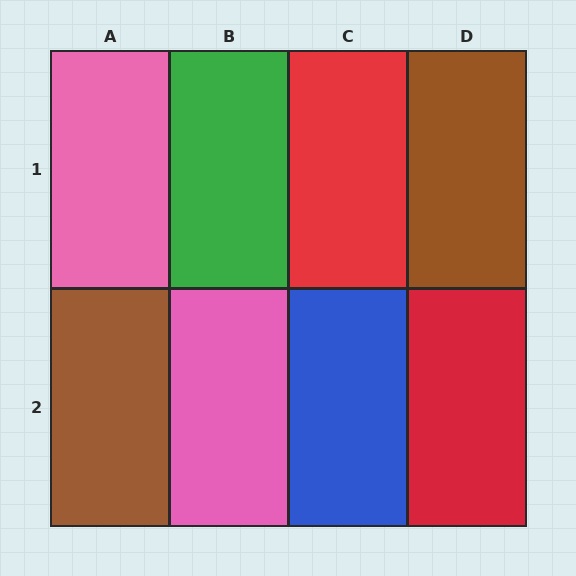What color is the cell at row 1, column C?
Red.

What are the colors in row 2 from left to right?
Brown, pink, blue, red.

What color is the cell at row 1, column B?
Green.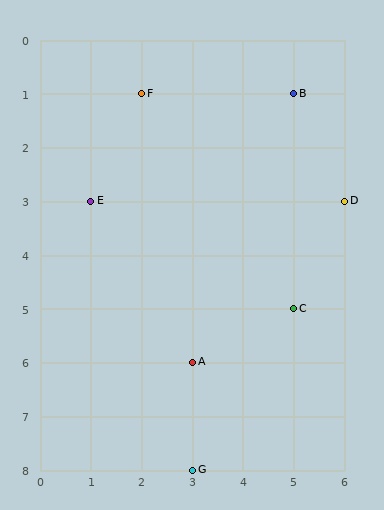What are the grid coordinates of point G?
Point G is at grid coordinates (3, 8).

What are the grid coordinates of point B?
Point B is at grid coordinates (5, 1).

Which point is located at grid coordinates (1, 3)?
Point E is at (1, 3).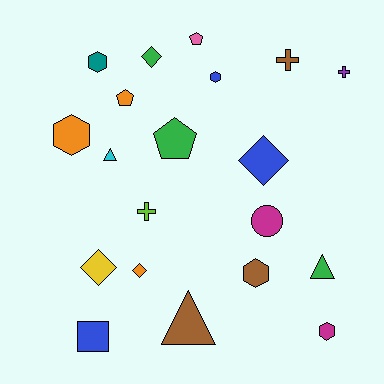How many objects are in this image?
There are 20 objects.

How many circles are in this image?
There is 1 circle.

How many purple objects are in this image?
There is 1 purple object.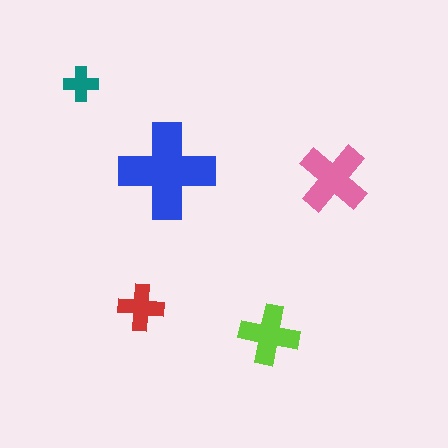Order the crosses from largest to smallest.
the blue one, the pink one, the lime one, the red one, the teal one.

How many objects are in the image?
There are 5 objects in the image.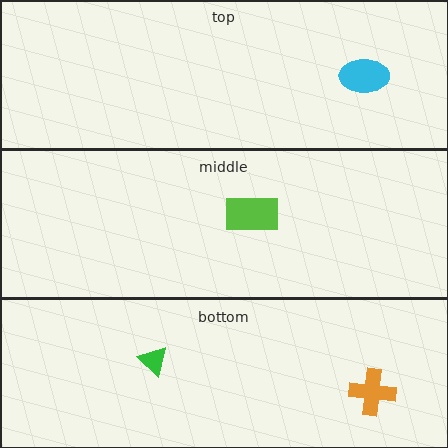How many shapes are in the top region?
1.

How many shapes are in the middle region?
1.